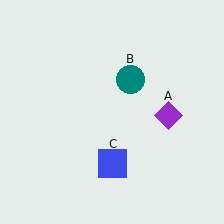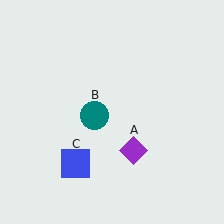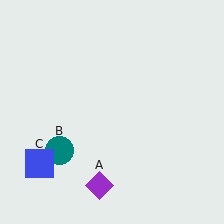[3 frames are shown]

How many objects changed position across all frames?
3 objects changed position: purple diamond (object A), teal circle (object B), blue square (object C).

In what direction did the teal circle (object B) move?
The teal circle (object B) moved down and to the left.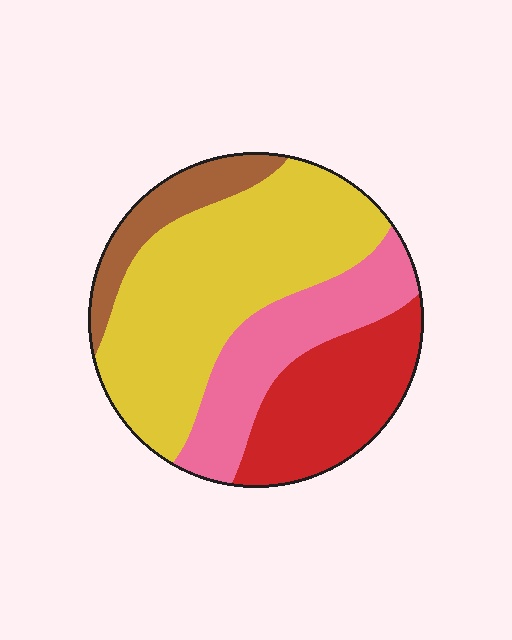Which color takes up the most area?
Yellow, at roughly 45%.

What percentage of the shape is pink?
Pink takes up about one fifth (1/5) of the shape.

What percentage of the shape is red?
Red takes up about one fifth (1/5) of the shape.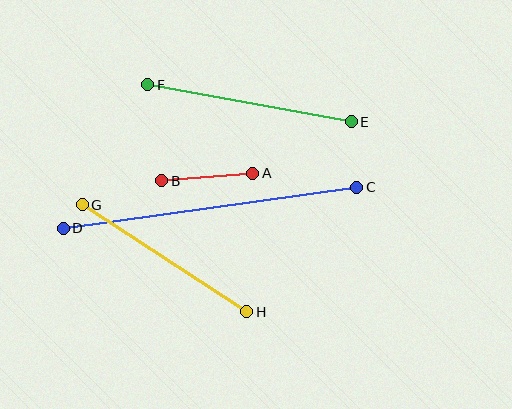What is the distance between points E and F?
The distance is approximately 207 pixels.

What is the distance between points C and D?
The distance is approximately 296 pixels.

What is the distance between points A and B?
The distance is approximately 91 pixels.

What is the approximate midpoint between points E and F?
The midpoint is at approximately (250, 103) pixels.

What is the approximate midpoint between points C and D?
The midpoint is at approximately (210, 208) pixels.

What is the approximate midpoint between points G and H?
The midpoint is at approximately (164, 258) pixels.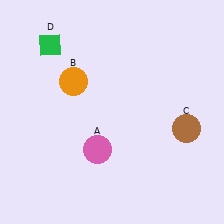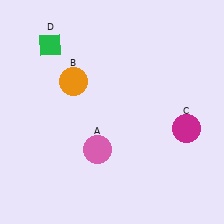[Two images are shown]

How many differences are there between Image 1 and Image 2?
There is 1 difference between the two images.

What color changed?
The circle (C) changed from brown in Image 1 to magenta in Image 2.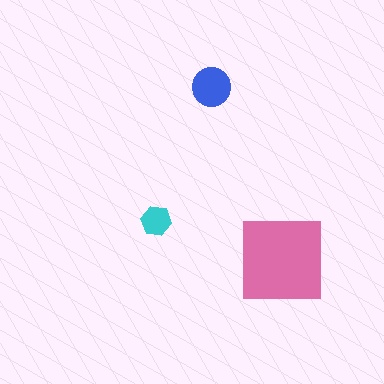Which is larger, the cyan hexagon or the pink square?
The pink square.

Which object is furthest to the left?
The cyan hexagon is leftmost.